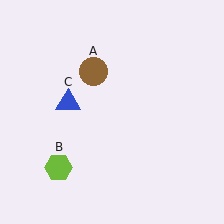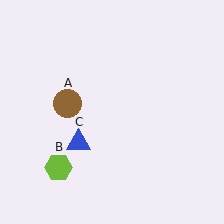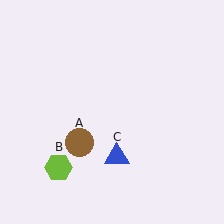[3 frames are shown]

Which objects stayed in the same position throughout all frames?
Lime hexagon (object B) remained stationary.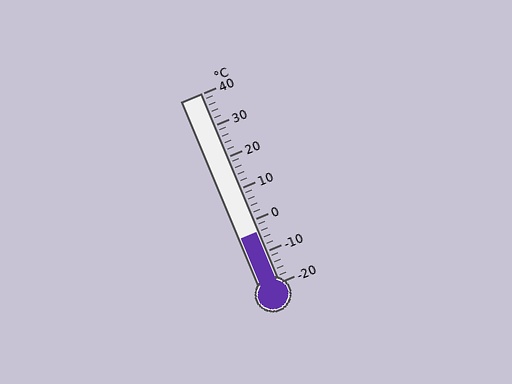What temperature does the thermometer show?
The thermometer shows approximately -4°C.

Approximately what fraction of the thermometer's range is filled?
The thermometer is filled to approximately 25% of its range.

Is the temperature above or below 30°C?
The temperature is below 30°C.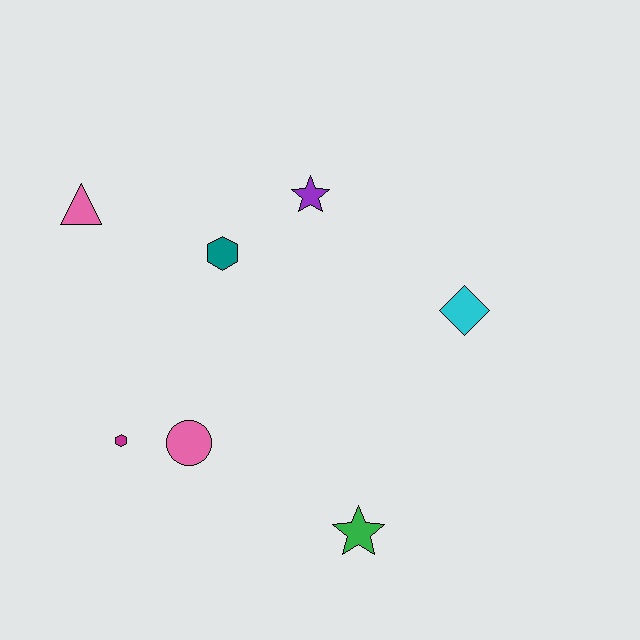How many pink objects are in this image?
There are 2 pink objects.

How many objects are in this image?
There are 7 objects.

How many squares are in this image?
There are no squares.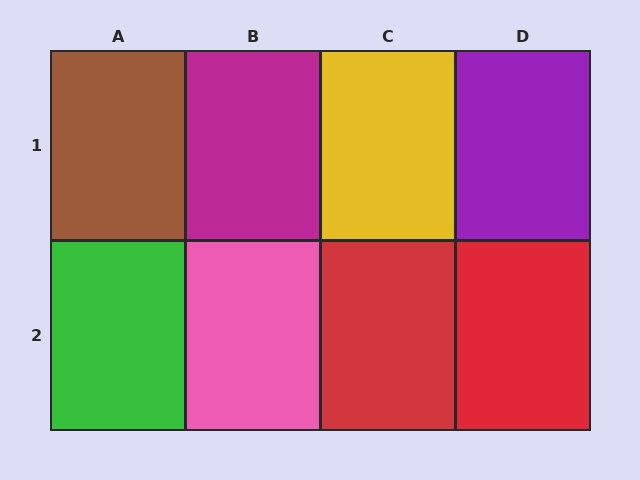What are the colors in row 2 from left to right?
Green, pink, red, red.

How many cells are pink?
1 cell is pink.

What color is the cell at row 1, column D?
Purple.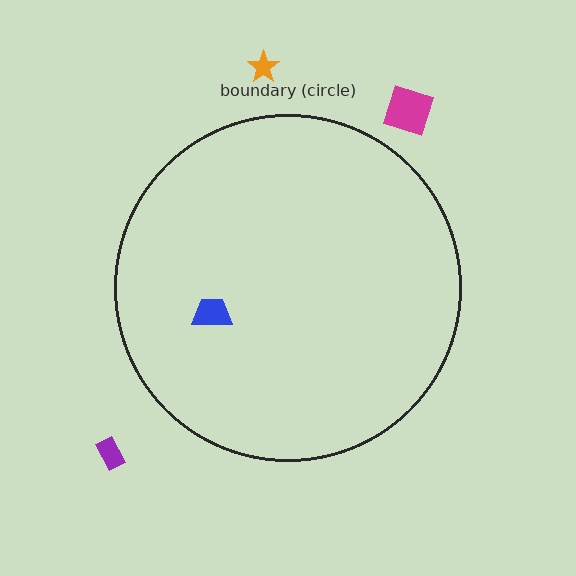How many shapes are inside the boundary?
1 inside, 3 outside.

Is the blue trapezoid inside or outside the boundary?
Inside.